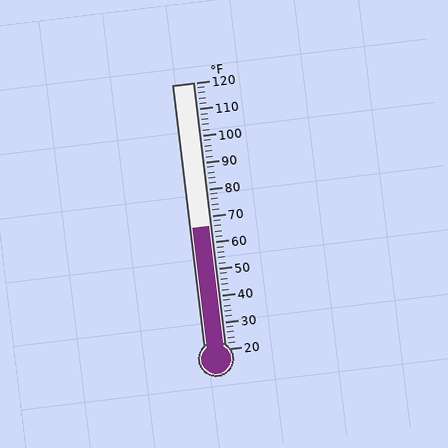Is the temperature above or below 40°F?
The temperature is above 40°F.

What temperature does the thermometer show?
The thermometer shows approximately 66°F.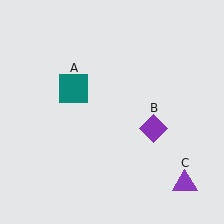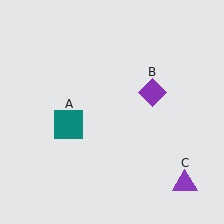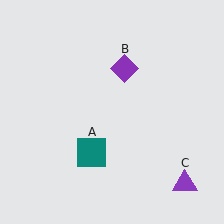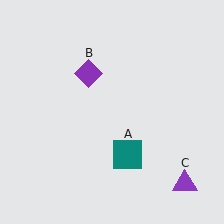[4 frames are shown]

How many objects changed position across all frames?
2 objects changed position: teal square (object A), purple diamond (object B).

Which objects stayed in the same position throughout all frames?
Purple triangle (object C) remained stationary.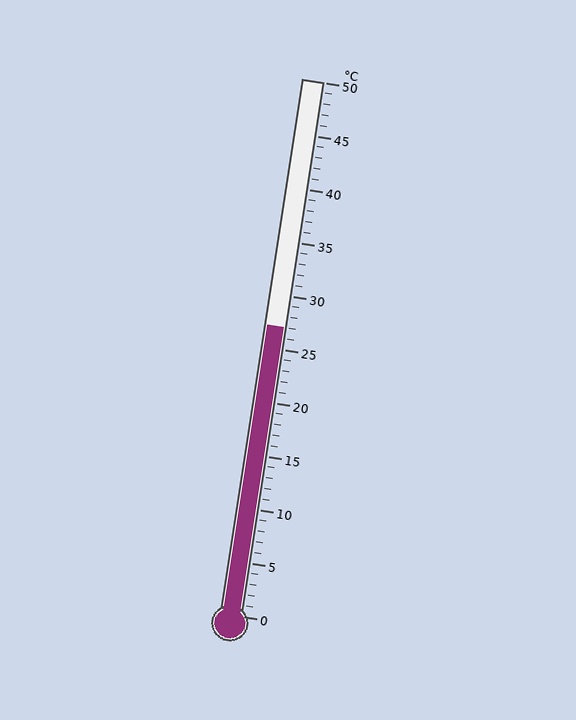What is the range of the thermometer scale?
The thermometer scale ranges from 0°C to 50°C.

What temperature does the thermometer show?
The thermometer shows approximately 27°C.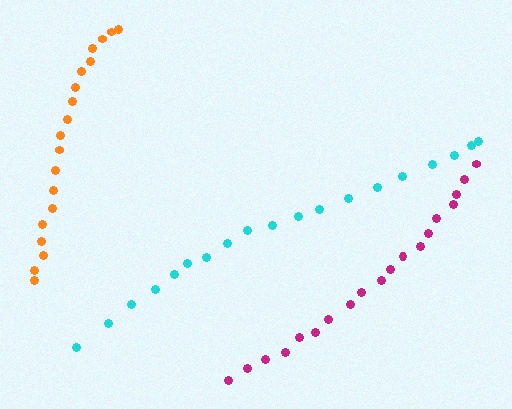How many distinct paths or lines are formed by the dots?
There are 3 distinct paths.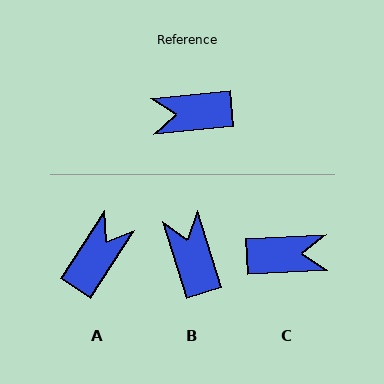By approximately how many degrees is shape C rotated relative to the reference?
Approximately 176 degrees counter-clockwise.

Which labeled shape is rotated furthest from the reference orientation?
C, about 176 degrees away.